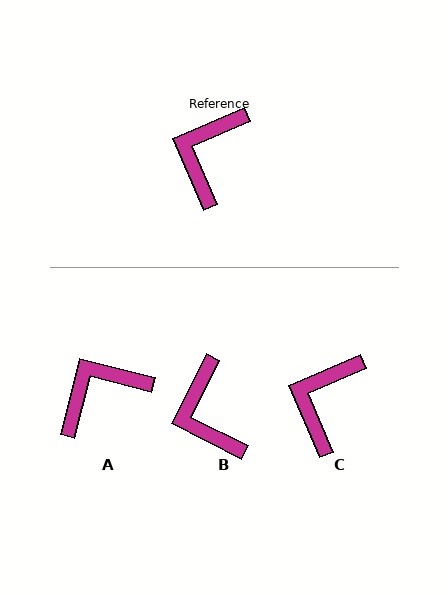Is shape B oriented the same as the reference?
No, it is off by about 40 degrees.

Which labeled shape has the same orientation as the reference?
C.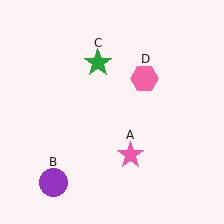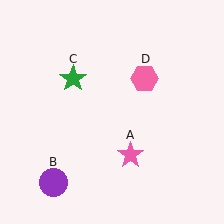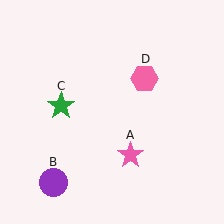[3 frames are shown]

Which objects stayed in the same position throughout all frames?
Pink star (object A) and purple circle (object B) and pink hexagon (object D) remained stationary.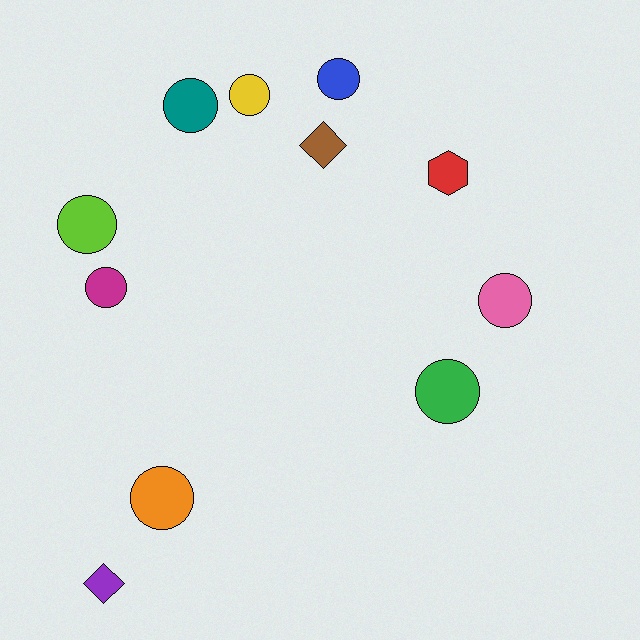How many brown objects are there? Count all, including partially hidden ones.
There is 1 brown object.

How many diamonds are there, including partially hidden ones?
There are 2 diamonds.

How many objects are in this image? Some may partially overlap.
There are 11 objects.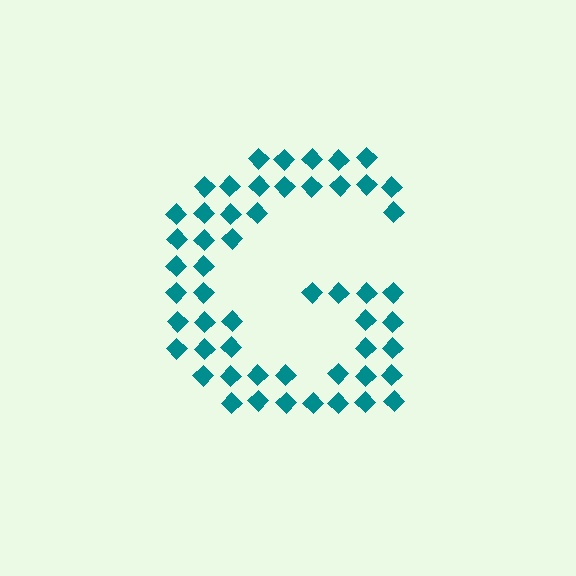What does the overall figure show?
The overall figure shows the letter G.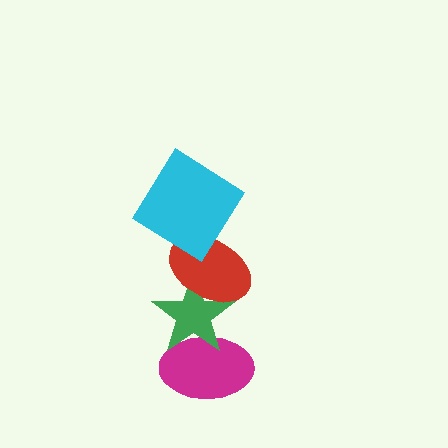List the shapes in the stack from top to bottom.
From top to bottom: the cyan diamond, the red ellipse, the green star, the magenta ellipse.